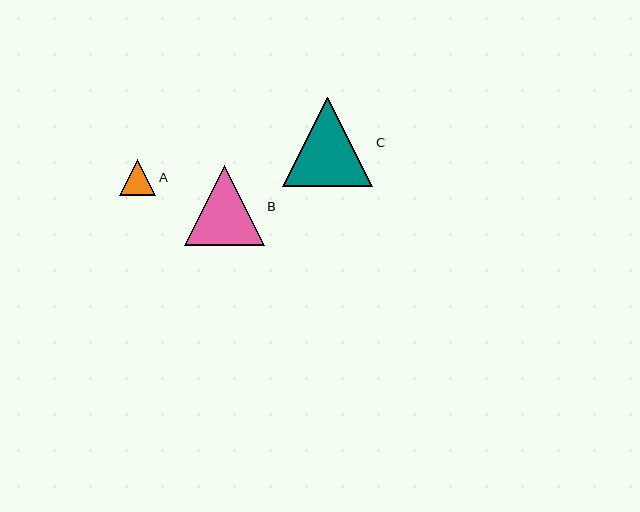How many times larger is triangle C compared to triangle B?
Triangle C is approximately 1.1 times the size of triangle B.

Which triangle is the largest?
Triangle C is the largest with a size of approximately 90 pixels.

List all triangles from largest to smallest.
From largest to smallest: C, B, A.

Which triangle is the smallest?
Triangle A is the smallest with a size of approximately 36 pixels.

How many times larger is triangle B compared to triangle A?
Triangle B is approximately 2.2 times the size of triangle A.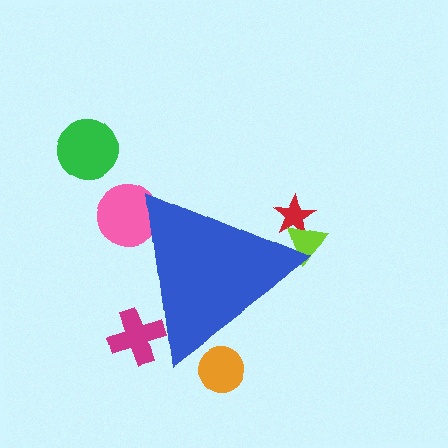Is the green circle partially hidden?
No, the green circle is fully visible.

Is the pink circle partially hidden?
Yes, the pink circle is partially hidden behind the blue triangle.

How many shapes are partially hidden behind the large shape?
5 shapes are partially hidden.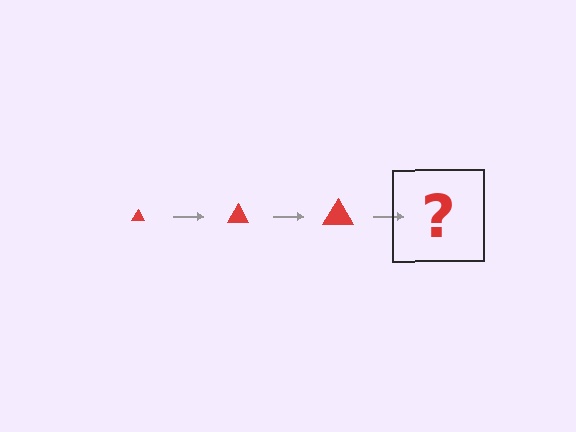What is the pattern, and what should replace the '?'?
The pattern is that the triangle gets progressively larger each step. The '?' should be a red triangle, larger than the previous one.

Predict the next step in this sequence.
The next step is a red triangle, larger than the previous one.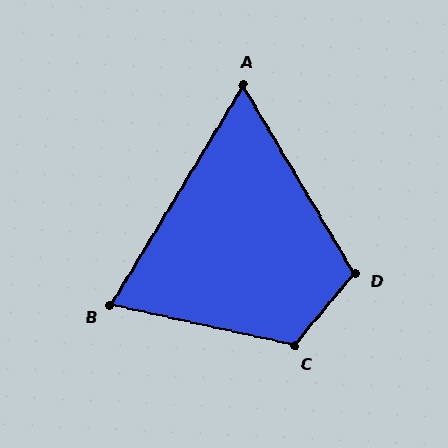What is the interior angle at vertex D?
Approximately 109 degrees (obtuse).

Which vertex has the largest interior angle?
C, at approximately 118 degrees.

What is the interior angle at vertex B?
Approximately 71 degrees (acute).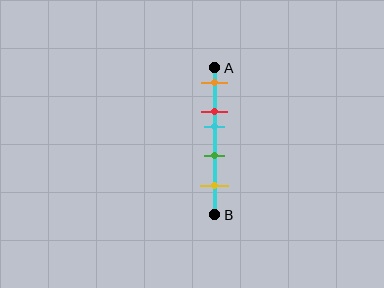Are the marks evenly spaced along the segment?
No, the marks are not evenly spaced.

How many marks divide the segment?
There are 5 marks dividing the segment.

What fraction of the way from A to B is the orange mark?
The orange mark is approximately 10% (0.1) of the way from A to B.